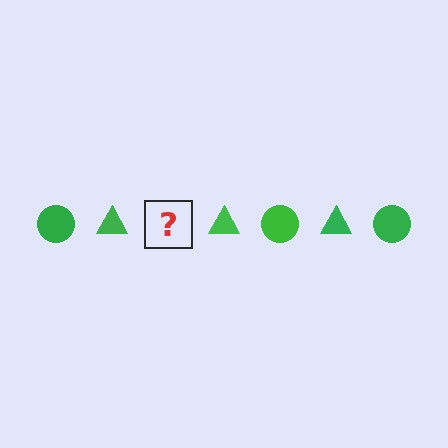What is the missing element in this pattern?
The missing element is a green circle.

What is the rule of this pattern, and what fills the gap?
The rule is that the pattern cycles through circle, triangle shapes in green. The gap should be filled with a green circle.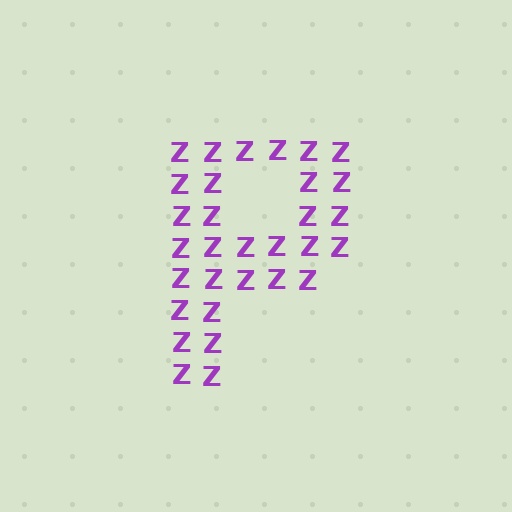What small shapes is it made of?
It is made of small letter Z's.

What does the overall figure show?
The overall figure shows the letter P.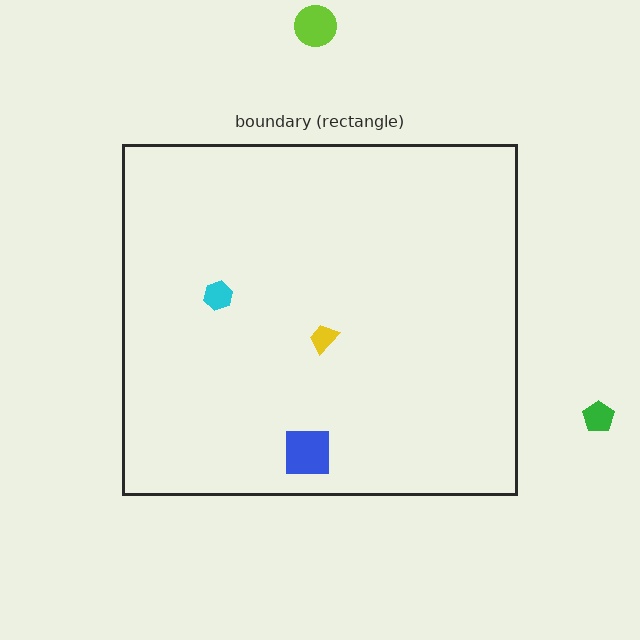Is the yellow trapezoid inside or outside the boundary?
Inside.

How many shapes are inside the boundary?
3 inside, 2 outside.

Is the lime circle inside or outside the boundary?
Outside.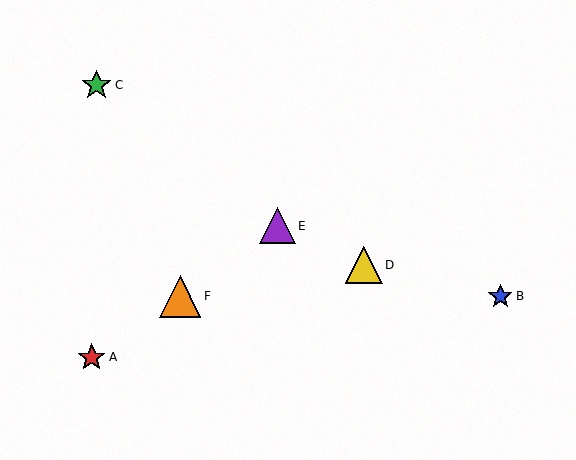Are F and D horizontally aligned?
No, F is at y≈296 and D is at y≈265.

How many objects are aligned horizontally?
2 objects (B, F) are aligned horizontally.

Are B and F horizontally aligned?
Yes, both are at y≈296.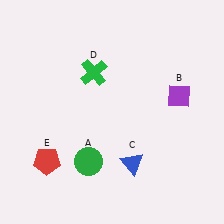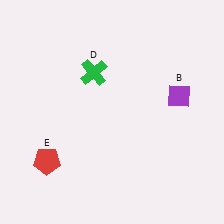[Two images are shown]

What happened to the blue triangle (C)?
The blue triangle (C) was removed in Image 2. It was in the bottom-right area of Image 1.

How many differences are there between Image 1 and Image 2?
There are 2 differences between the two images.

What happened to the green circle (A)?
The green circle (A) was removed in Image 2. It was in the bottom-left area of Image 1.